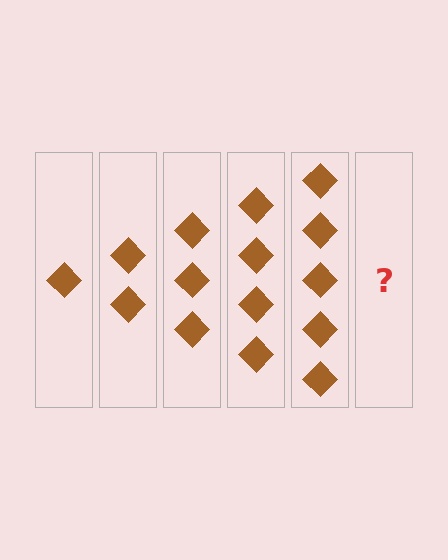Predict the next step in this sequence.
The next step is 6 diamonds.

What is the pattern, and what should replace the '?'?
The pattern is that each step adds one more diamond. The '?' should be 6 diamonds.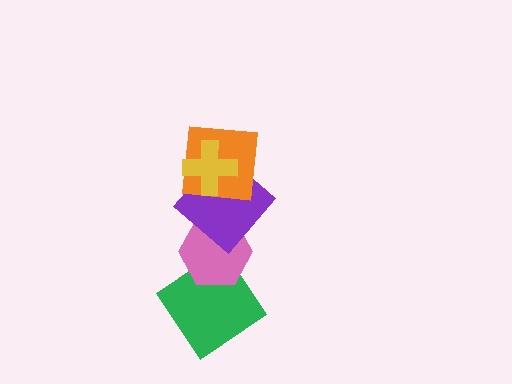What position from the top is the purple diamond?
The purple diamond is 3rd from the top.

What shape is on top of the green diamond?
The pink hexagon is on top of the green diamond.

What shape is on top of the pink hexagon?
The purple diamond is on top of the pink hexagon.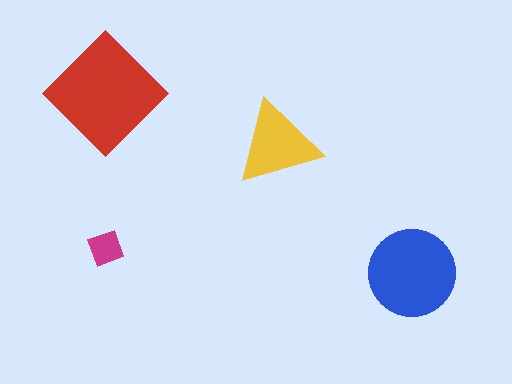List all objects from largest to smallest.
The red diamond, the blue circle, the yellow triangle, the magenta square.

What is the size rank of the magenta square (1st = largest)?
4th.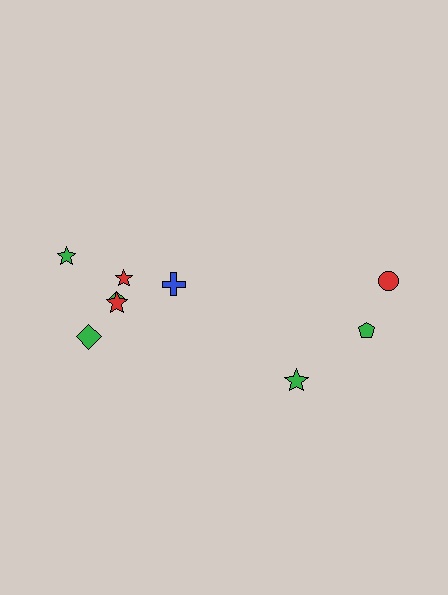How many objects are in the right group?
There are 3 objects.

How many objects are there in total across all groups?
There are 9 objects.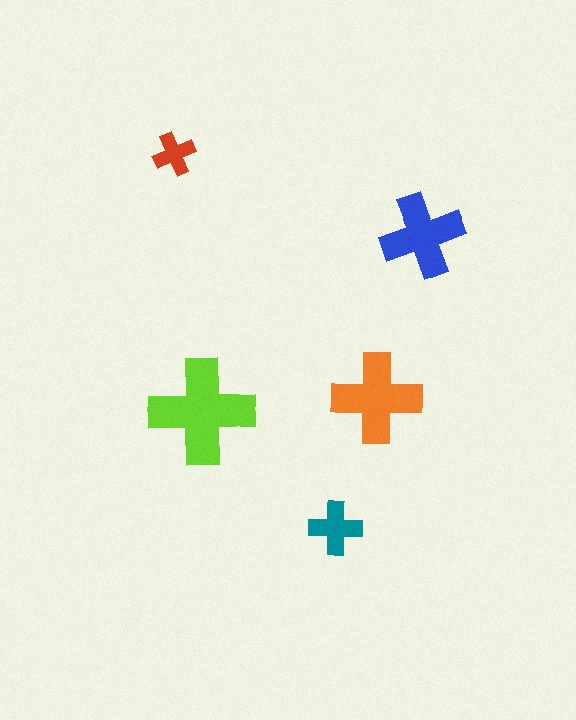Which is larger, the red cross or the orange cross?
The orange one.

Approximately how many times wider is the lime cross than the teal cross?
About 2 times wider.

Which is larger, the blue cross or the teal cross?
The blue one.